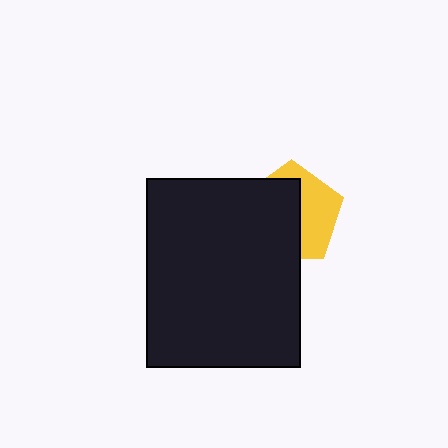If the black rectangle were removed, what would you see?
You would see the complete yellow pentagon.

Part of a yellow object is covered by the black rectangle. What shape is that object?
It is a pentagon.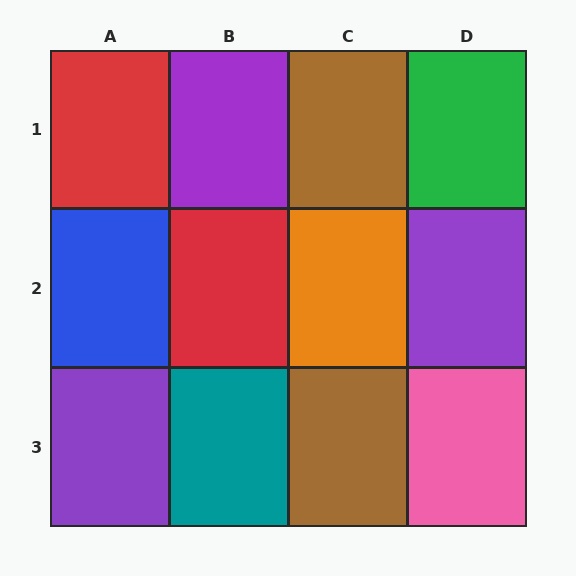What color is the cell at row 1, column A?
Red.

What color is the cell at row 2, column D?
Purple.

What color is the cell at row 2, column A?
Blue.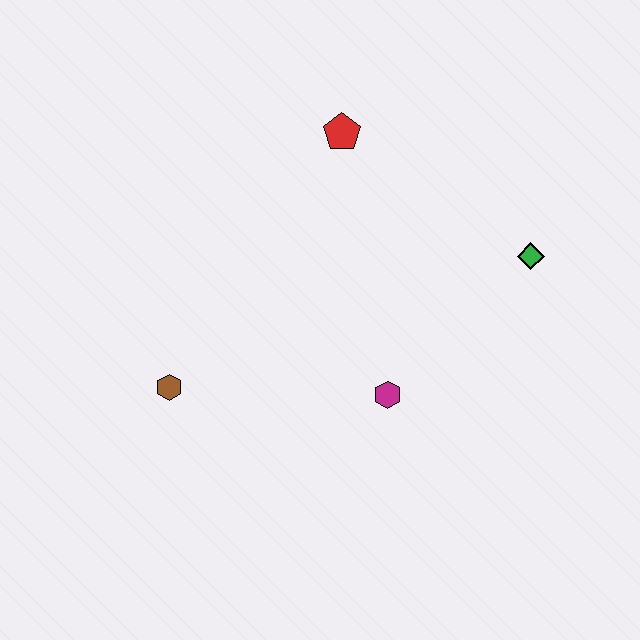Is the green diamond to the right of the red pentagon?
Yes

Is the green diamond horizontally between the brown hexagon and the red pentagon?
No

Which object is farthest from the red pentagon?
The brown hexagon is farthest from the red pentagon.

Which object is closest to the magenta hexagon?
The green diamond is closest to the magenta hexagon.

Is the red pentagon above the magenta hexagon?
Yes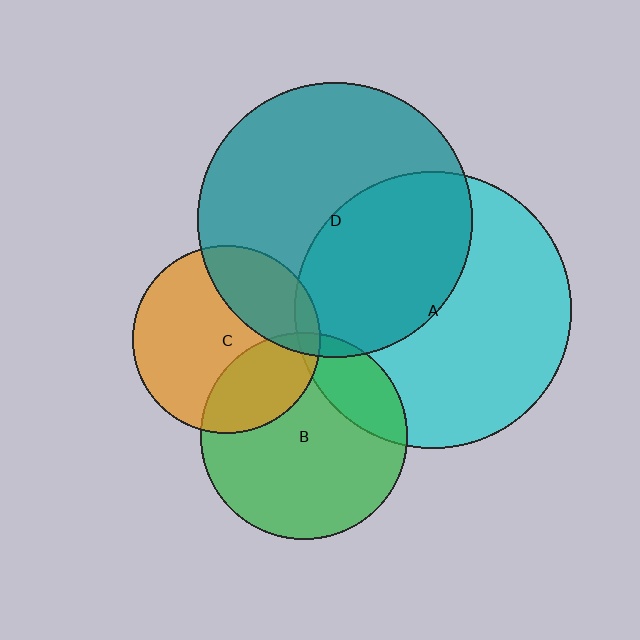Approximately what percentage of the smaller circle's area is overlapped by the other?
Approximately 30%.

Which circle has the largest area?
Circle A (cyan).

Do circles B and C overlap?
Yes.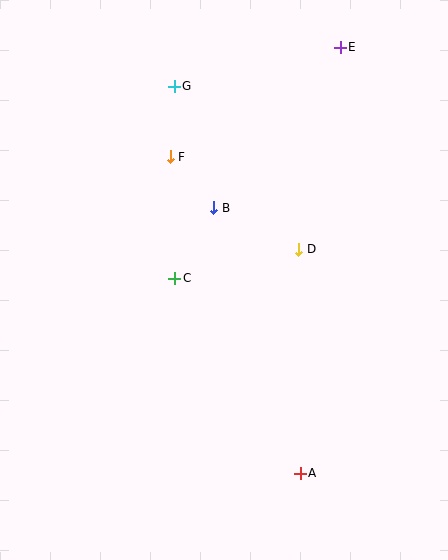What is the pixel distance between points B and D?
The distance between B and D is 95 pixels.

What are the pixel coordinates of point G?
Point G is at (174, 86).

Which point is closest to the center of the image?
Point C at (175, 278) is closest to the center.